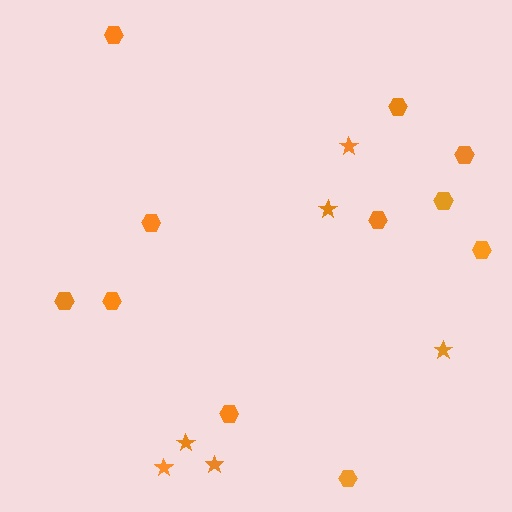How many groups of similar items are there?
There are 2 groups: one group of stars (6) and one group of hexagons (11).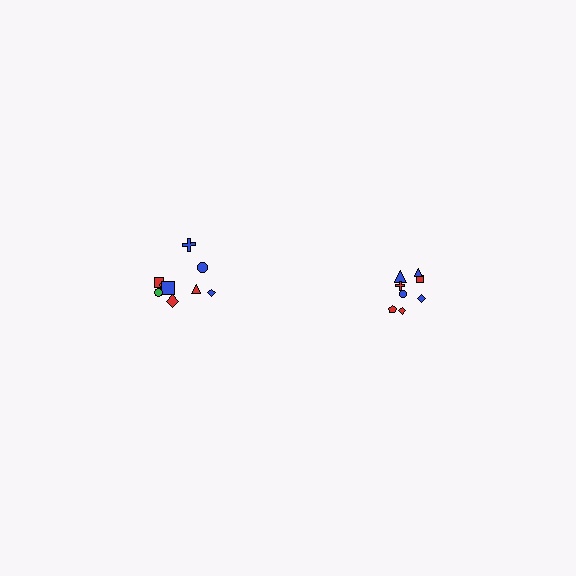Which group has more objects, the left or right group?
The left group.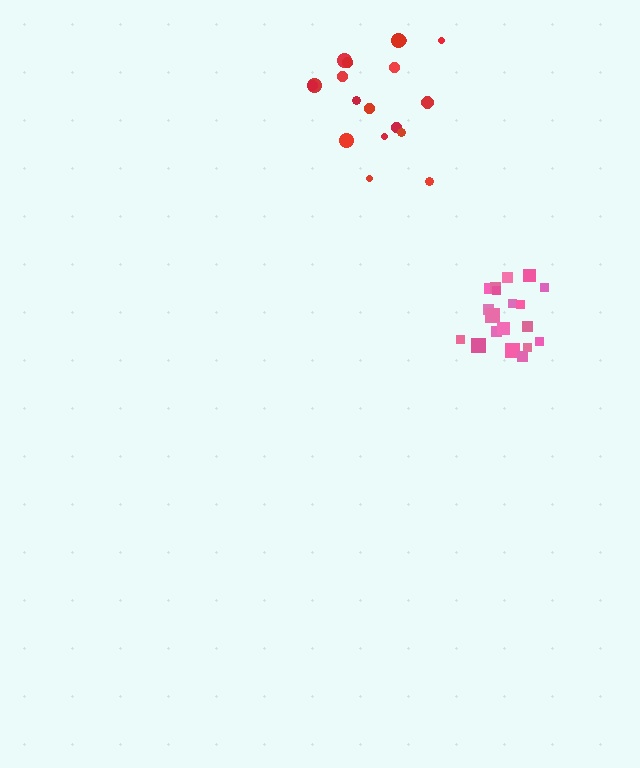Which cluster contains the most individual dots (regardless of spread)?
Pink (19).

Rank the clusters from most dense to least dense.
pink, red.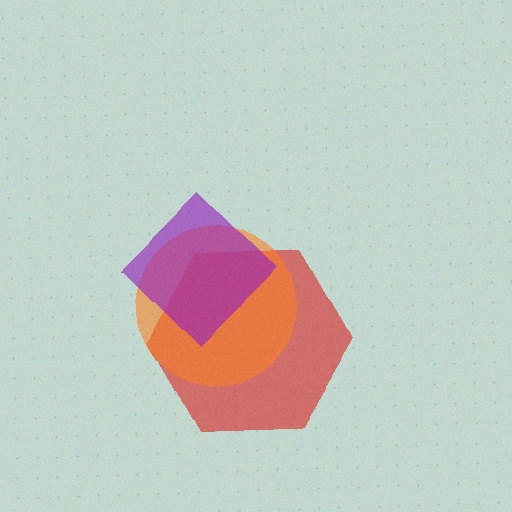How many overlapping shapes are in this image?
There are 3 overlapping shapes in the image.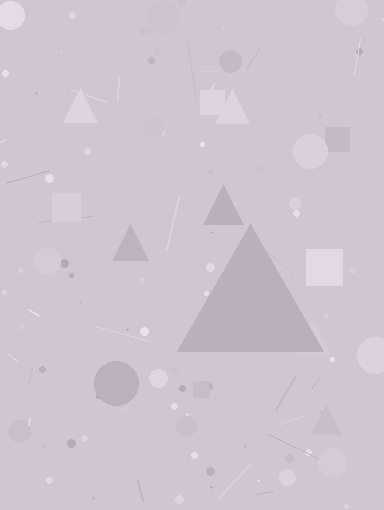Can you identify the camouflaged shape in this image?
The camouflaged shape is a triangle.